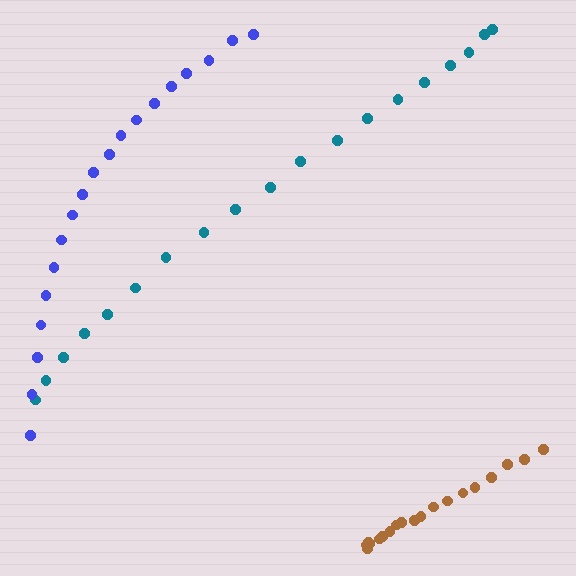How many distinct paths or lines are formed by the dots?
There are 3 distinct paths.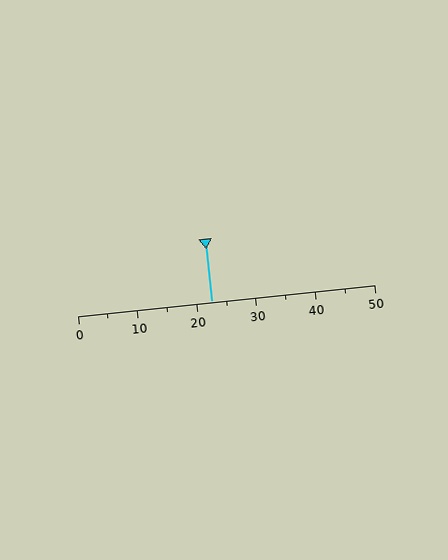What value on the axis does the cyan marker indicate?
The marker indicates approximately 22.5.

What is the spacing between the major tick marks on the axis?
The major ticks are spaced 10 apart.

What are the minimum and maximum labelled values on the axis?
The axis runs from 0 to 50.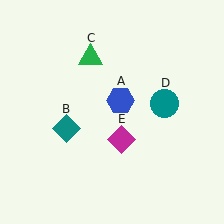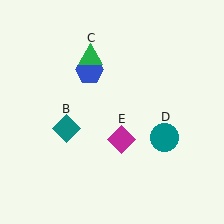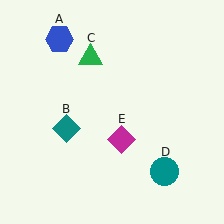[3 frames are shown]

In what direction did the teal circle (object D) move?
The teal circle (object D) moved down.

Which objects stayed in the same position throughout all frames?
Teal diamond (object B) and green triangle (object C) and magenta diamond (object E) remained stationary.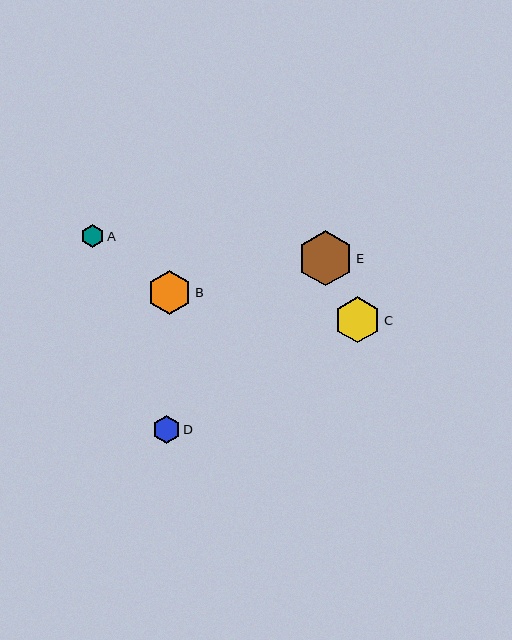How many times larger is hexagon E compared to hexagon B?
Hexagon E is approximately 1.3 times the size of hexagon B.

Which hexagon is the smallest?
Hexagon A is the smallest with a size of approximately 23 pixels.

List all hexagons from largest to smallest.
From largest to smallest: E, C, B, D, A.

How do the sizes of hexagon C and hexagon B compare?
Hexagon C and hexagon B are approximately the same size.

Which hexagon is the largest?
Hexagon E is the largest with a size of approximately 55 pixels.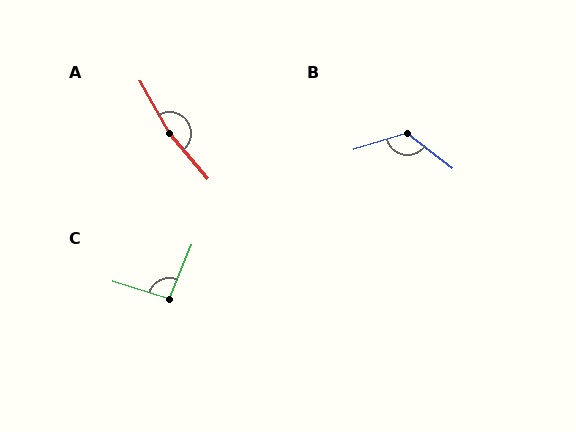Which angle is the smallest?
C, at approximately 95 degrees.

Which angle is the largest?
A, at approximately 169 degrees.